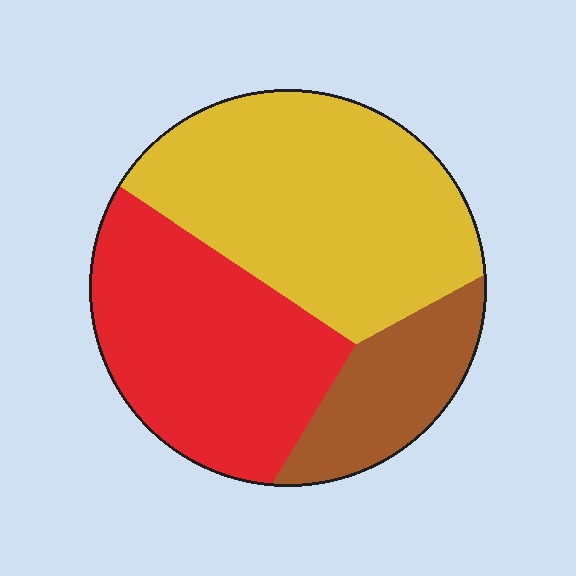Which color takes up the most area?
Yellow, at roughly 45%.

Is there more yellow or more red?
Yellow.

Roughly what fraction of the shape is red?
Red takes up about three eighths (3/8) of the shape.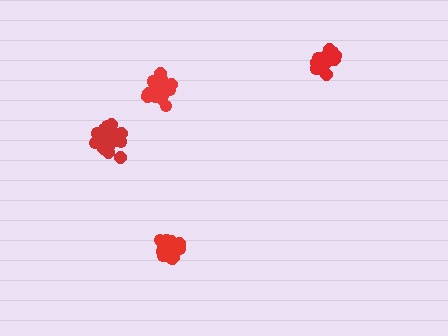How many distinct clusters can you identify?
There are 4 distinct clusters.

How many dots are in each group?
Group 1: 20 dots, Group 2: 19 dots, Group 3: 14 dots, Group 4: 17 dots (70 total).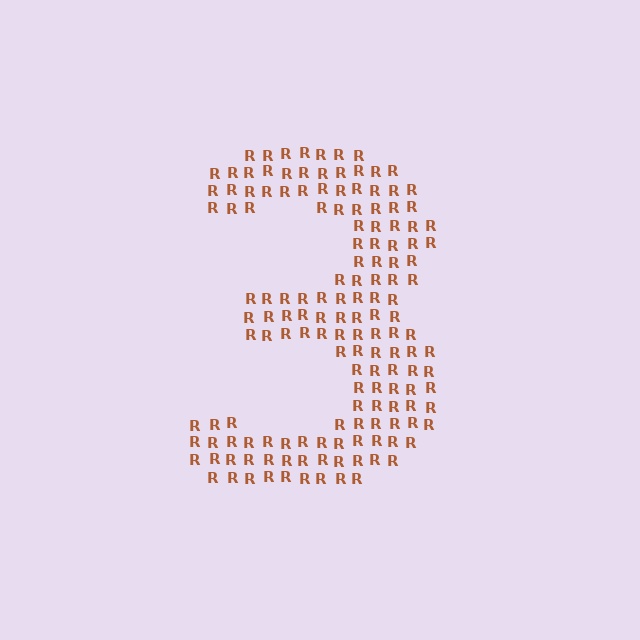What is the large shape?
The large shape is the digit 3.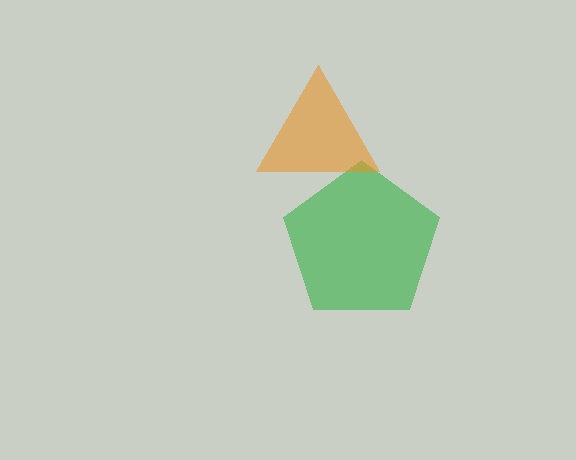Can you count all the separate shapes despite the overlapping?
Yes, there are 2 separate shapes.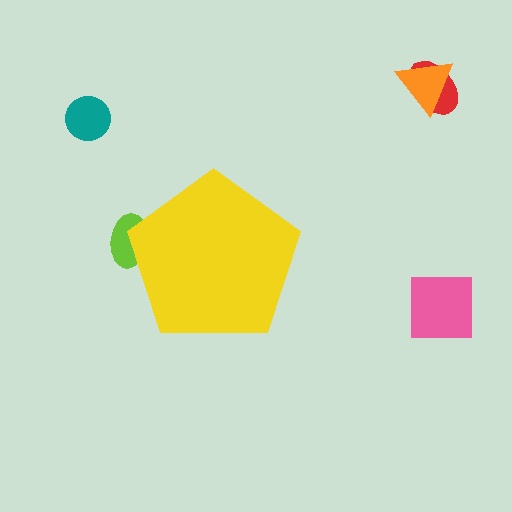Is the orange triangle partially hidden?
No, the orange triangle is fully visible.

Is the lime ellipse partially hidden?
Yes, the lime ellipse is partially hidden behind the yellow pentagon.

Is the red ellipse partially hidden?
No, the red ellipse is fully visible.